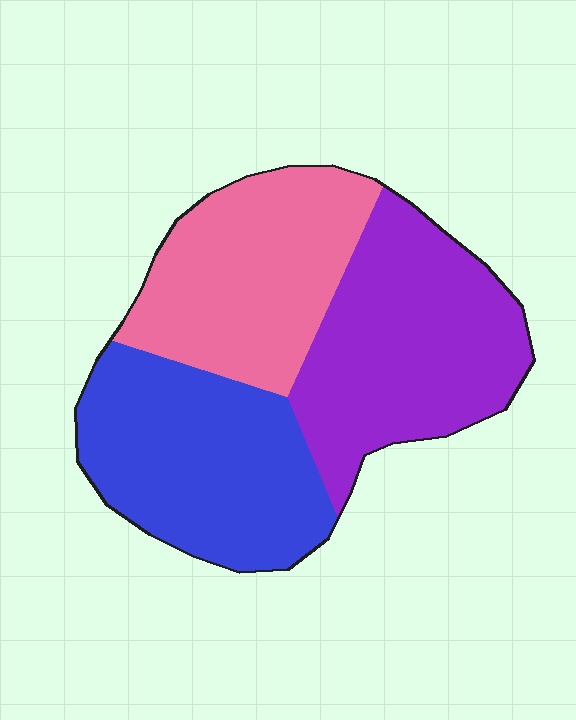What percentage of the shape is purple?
Purple covers around 35% of the shape.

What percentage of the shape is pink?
Pink takes up about one third (1/3) of the shape.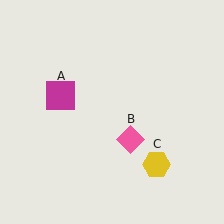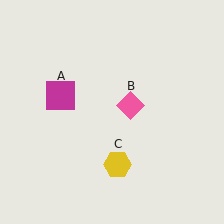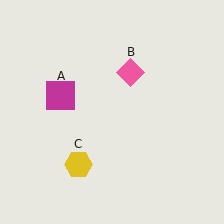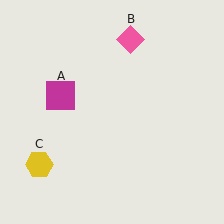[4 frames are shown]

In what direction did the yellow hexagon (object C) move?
The yellow hexagon (object C) moved left.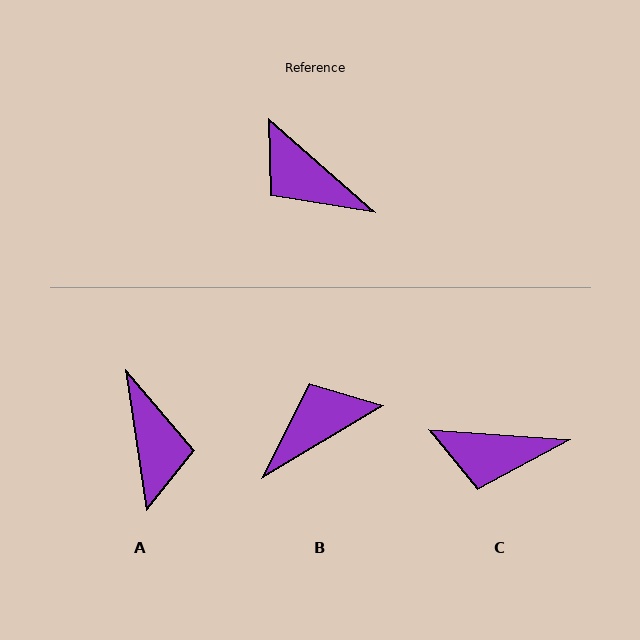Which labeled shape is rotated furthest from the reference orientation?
A, about 140 degrees away.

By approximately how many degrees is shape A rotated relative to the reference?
Approximately 140 degrees counter-clockwise.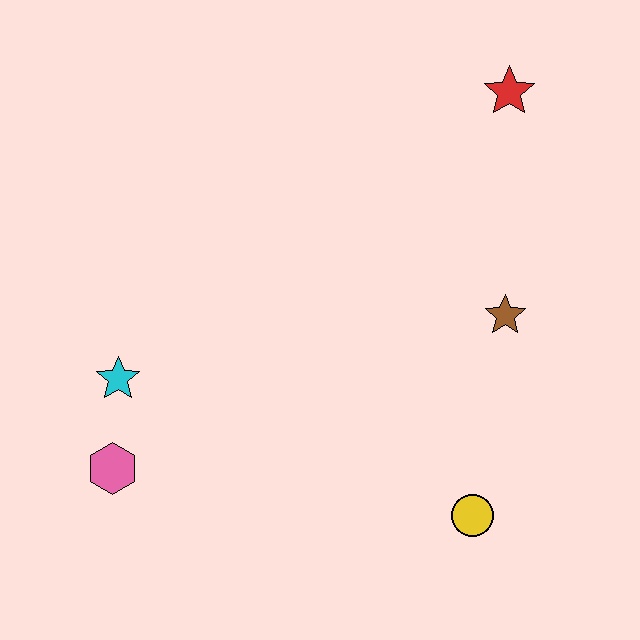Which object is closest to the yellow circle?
The brown star is closest to the yellow circle.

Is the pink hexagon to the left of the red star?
Yes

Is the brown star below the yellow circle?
No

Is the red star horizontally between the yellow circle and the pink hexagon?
No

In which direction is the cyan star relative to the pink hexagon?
The cyan star is above the pink hexagon.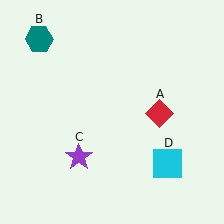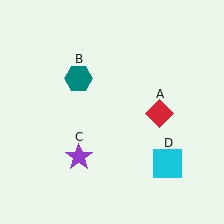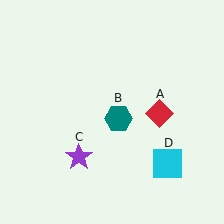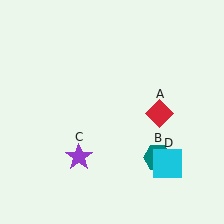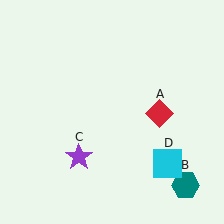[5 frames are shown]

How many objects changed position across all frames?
1 object changed position: teal hexagon (object B).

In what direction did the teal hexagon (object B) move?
The teal hexagon (object B) moved down and to the right.